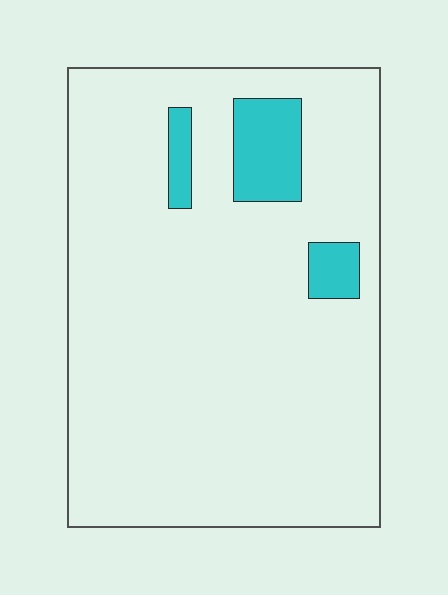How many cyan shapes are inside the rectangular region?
3.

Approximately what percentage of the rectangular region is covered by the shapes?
Approximately 10%.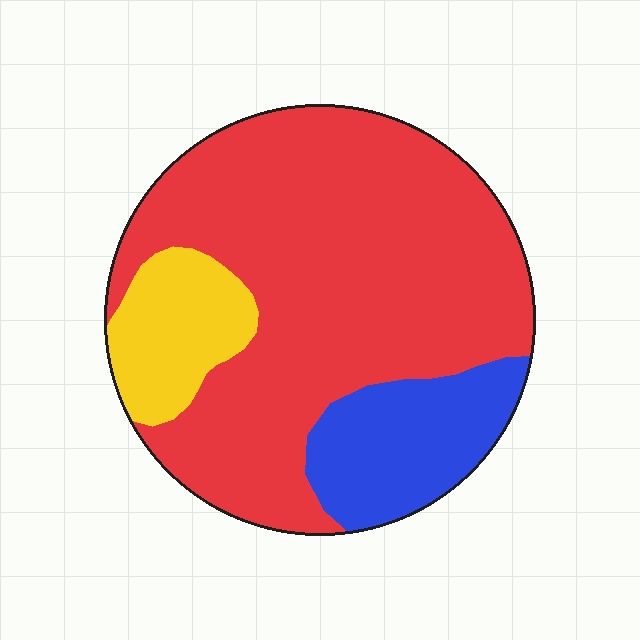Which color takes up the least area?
Yellow, at roughly 15%.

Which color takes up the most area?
Red, at roughly 70%.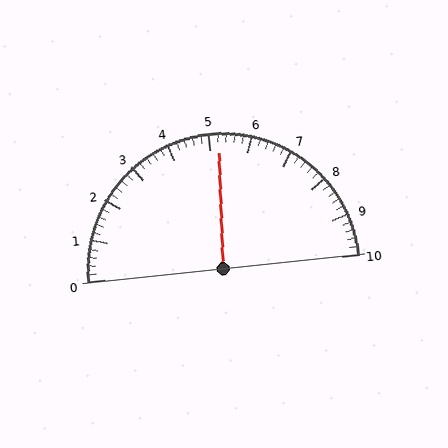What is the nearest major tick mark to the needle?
The nearest major tick mark is 5.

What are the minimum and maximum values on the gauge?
The gauge ranges from 0 to 10.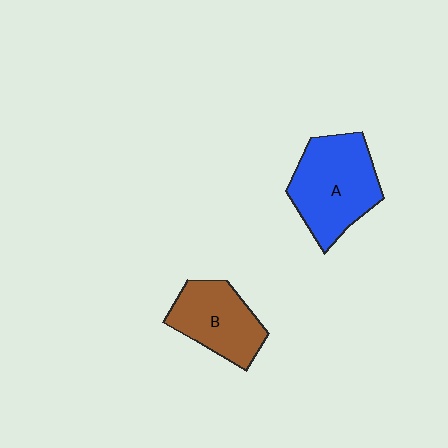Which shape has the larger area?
Shape A (blue).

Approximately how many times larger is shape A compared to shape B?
Approximately 1.3 times.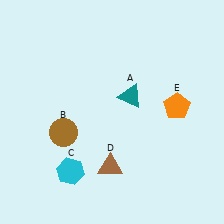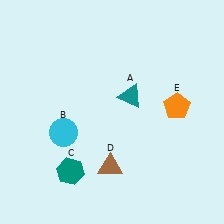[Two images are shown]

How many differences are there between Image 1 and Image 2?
There are 2 differences between the two images.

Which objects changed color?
B changed from brown to cyan. C changed from cyan to teal.